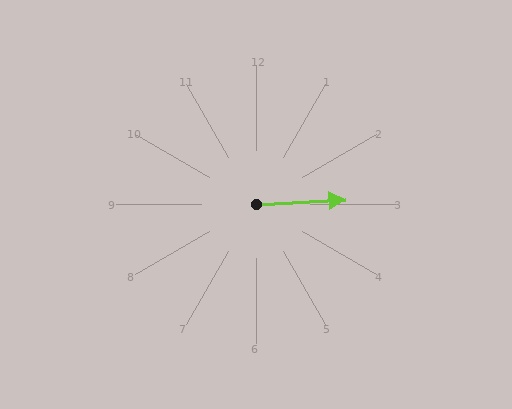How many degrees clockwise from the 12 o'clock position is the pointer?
Approximately 87 degrees.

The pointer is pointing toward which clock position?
Roughly 3 o'clock.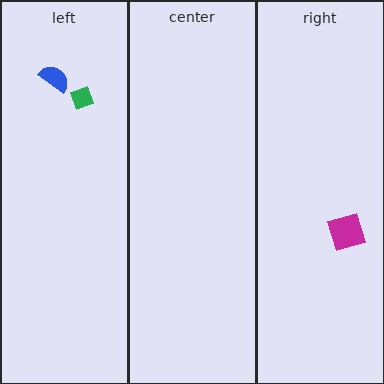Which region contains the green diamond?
The left region.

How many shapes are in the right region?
1.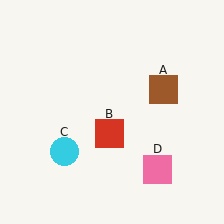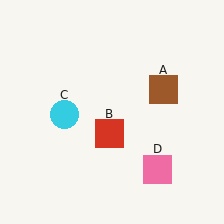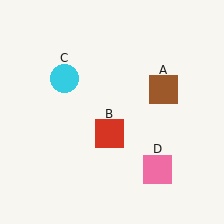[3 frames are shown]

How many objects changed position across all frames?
1 object changed position: cyan circle (object C).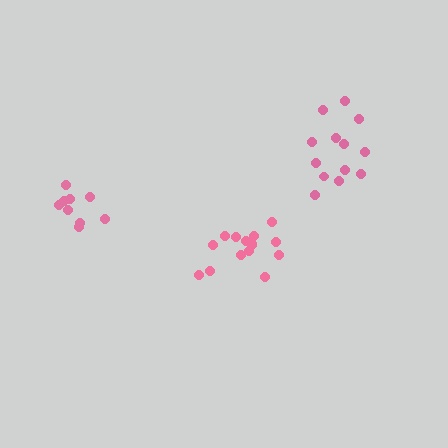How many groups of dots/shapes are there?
There are 3 groups.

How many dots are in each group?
Group 1: 9 dots, Group 2: 15 dots, Group 3: 13 dots (37 total).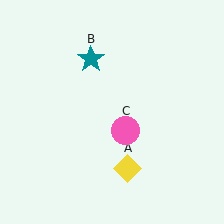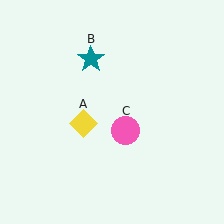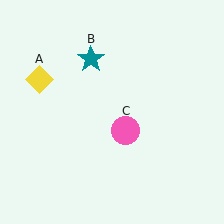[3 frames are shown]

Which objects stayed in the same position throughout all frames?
Teal star (object B) and pink circle (object C) remained stationary.